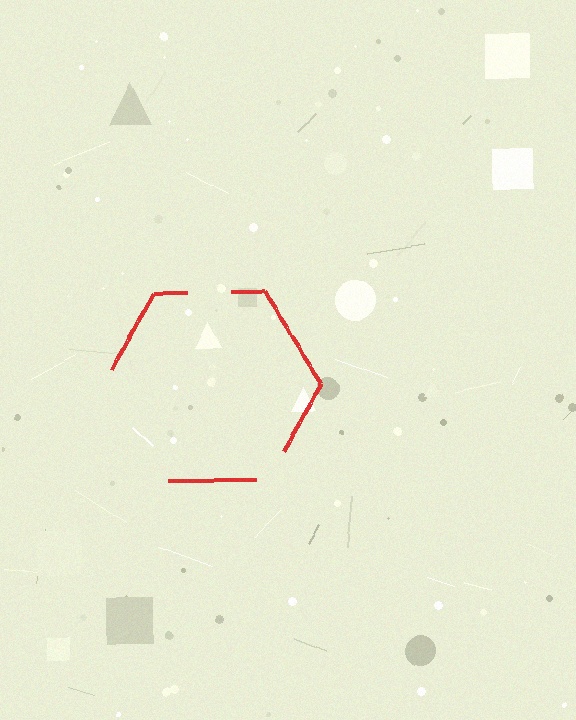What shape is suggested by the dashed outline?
The dashed outline suggests a hexagon.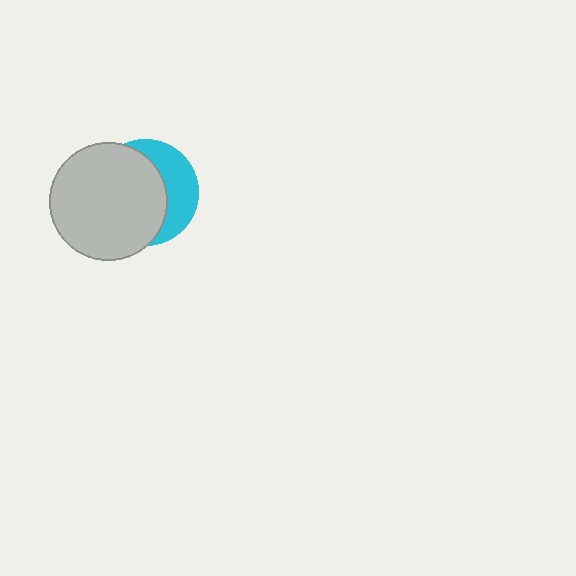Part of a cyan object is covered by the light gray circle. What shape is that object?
It is a circle.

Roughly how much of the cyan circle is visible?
A small part of it is visible (roughly 36%).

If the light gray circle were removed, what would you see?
You would see the complete cyan circle.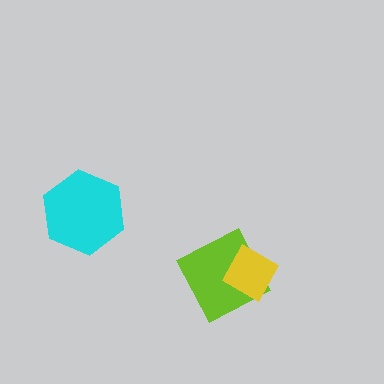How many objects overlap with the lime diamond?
1 object overlaps with the lime diamond.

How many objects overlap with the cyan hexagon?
0 objects overlap with the cyan hexagon.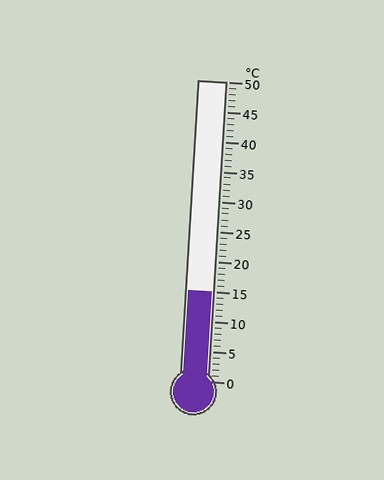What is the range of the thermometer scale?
The thermometer scale ranges from 0°C to 50°C.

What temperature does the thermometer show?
The thermometer shows approximately 15°C.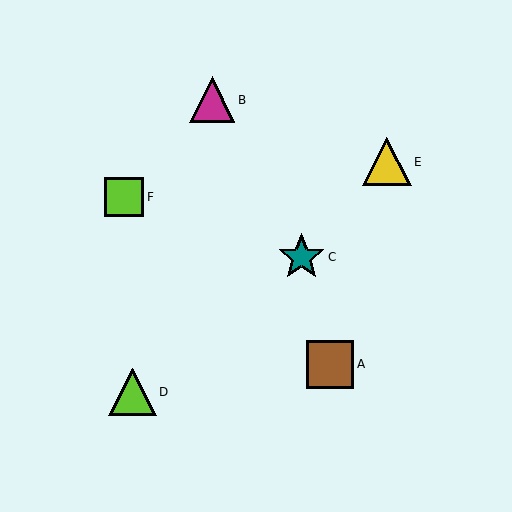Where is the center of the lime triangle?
The center of the lime triangle is at (132, 392).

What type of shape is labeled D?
Shape D is a lime triangle.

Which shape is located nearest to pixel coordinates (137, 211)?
The lime square (labeled F) at (124, 197) is nearest to that location.